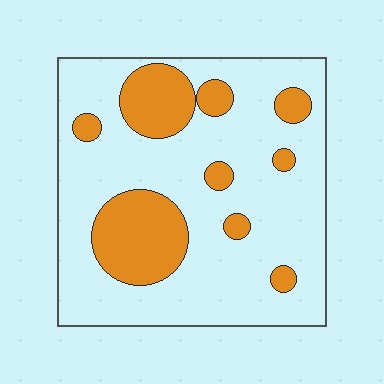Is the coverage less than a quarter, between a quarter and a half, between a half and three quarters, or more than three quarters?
Less than a quarter.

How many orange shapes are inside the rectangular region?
9.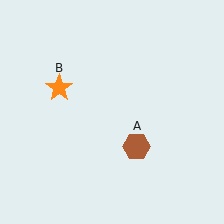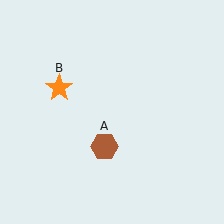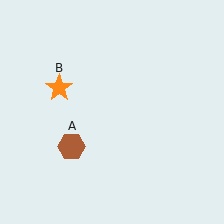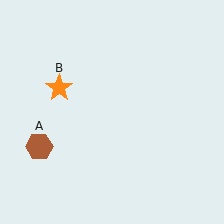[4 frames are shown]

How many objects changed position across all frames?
1 object changed position: brown hexagon (object A).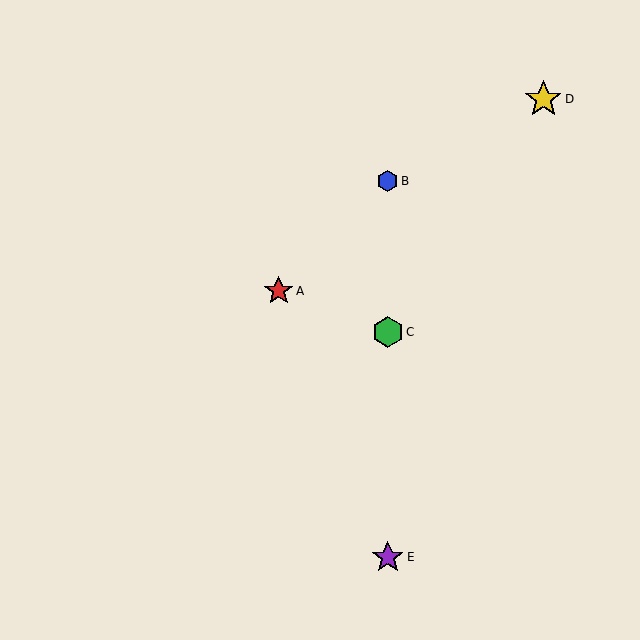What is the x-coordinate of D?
Object D is at x≈543.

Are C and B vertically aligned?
Yes, both are at x≈388.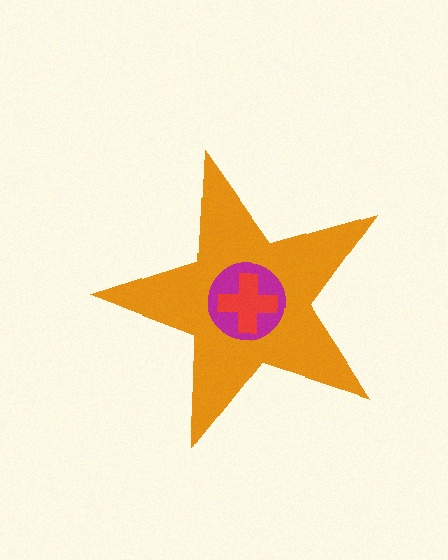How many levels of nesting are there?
3.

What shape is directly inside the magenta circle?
The red cross.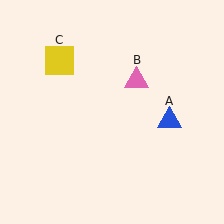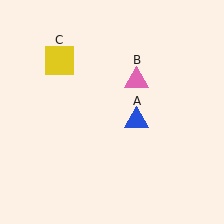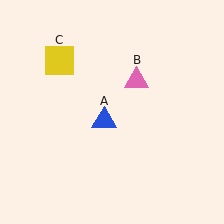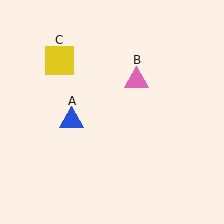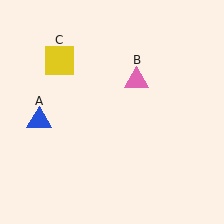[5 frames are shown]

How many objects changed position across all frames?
1 object changed position: blue triangle (object A).